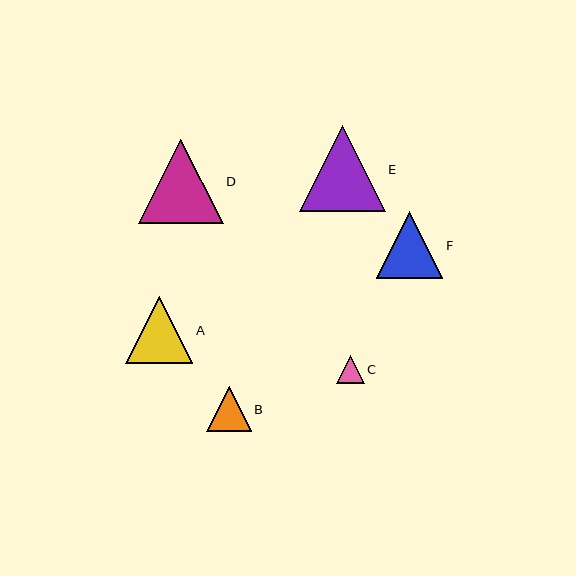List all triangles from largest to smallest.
From largest to smallest: E, D, A, F, B, C.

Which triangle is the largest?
Triangle E is the largest with a size of approximately 86 pixels.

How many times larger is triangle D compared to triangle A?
Triangle D is approximately 1.3 times the size of triangle A.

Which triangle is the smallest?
Triangle C is the smallest with a size of approximately 28 pixels.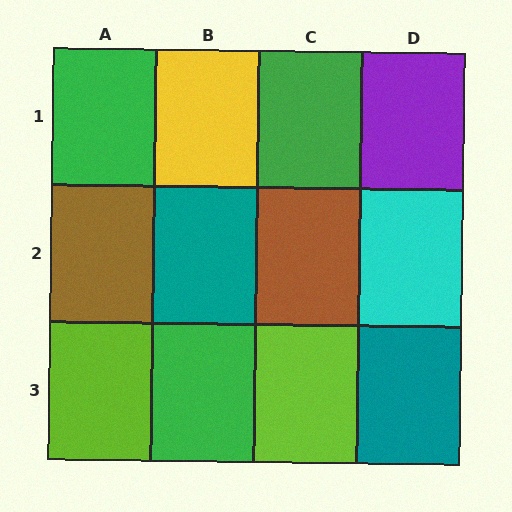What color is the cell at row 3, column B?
Green.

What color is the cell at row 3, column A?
Lime.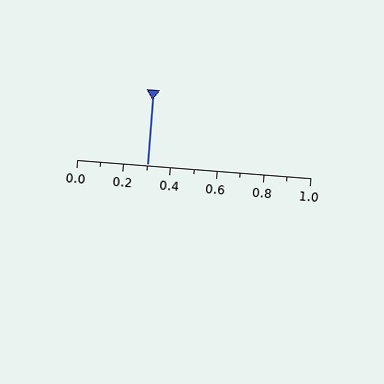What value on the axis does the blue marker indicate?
The marker indicates approximately 0.3.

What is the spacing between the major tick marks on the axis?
The major ticks are spaced 0.2 apart.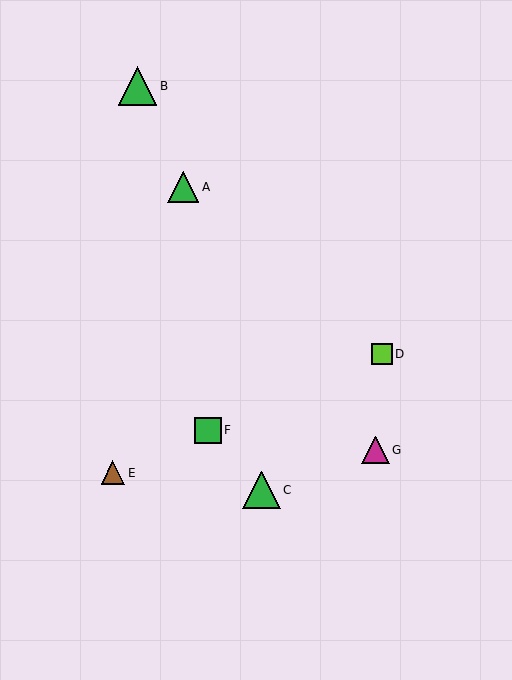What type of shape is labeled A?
Shape A is a green triangle.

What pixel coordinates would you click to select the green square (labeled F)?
Click at (208, 430) to select the green square F.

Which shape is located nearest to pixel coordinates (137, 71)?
The green triangle (labeled B) at (138, 86) is nearest to that location.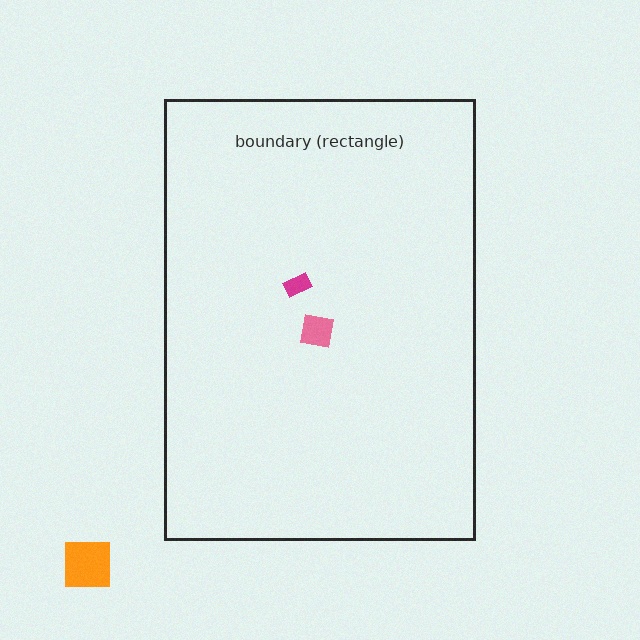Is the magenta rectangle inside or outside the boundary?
Inside.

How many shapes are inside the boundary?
2 inside, 1 outside.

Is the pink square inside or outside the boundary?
Inside.